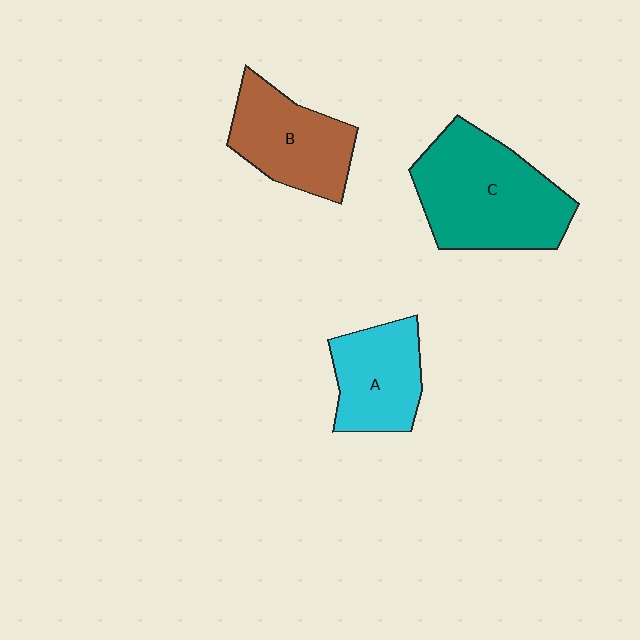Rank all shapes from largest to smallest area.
From largest to smallest: C (teal), B (brown), A (cyan).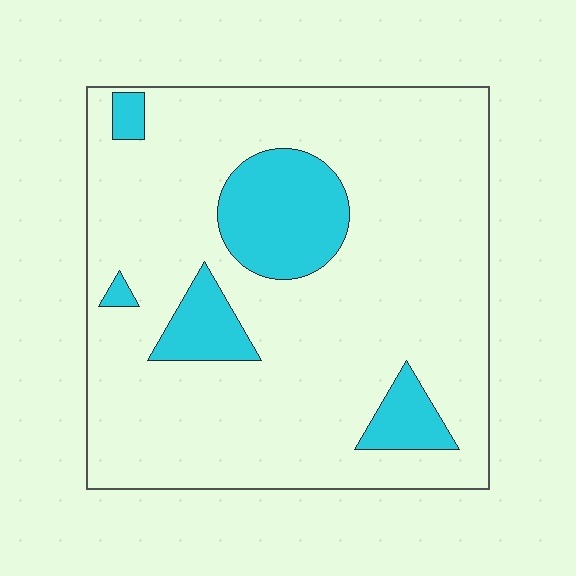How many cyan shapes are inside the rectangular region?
5.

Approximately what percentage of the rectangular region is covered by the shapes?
Approximately 15%.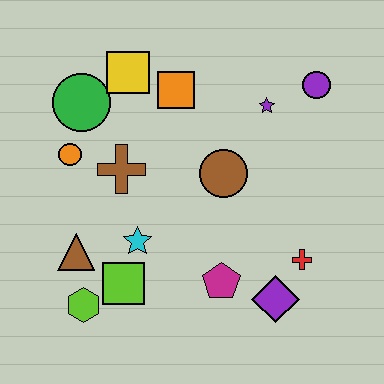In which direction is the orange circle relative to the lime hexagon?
The orange circle is above the lime hexagon.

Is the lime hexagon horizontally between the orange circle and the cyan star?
Yes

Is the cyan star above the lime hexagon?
Yes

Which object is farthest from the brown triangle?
The purple circle is farthest from the brown triangle.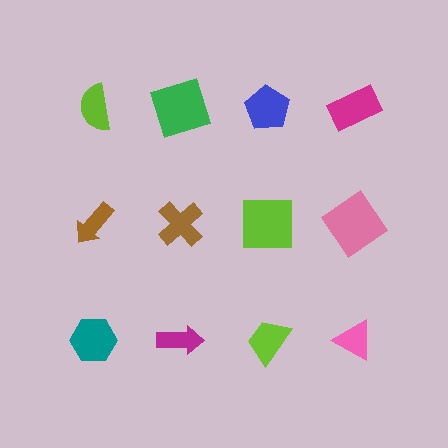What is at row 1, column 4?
A magenta rectangle.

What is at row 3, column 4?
A pink triangle.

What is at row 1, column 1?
A lime semicircle.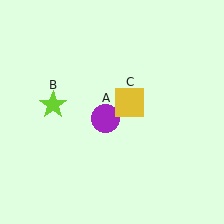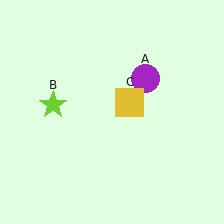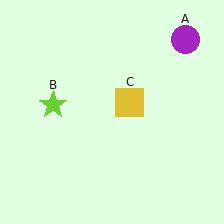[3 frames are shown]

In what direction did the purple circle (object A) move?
The purple circle (object A) moved up and to the right.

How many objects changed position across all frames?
1 object changed position: purple circle (object A).